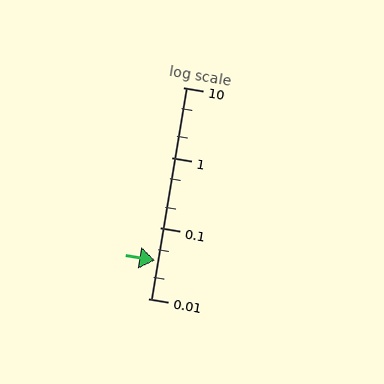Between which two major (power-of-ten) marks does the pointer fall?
The pointer is between 0.01 and 0.1.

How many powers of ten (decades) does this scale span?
The scale spans 3 decades, from 0.01 to 10.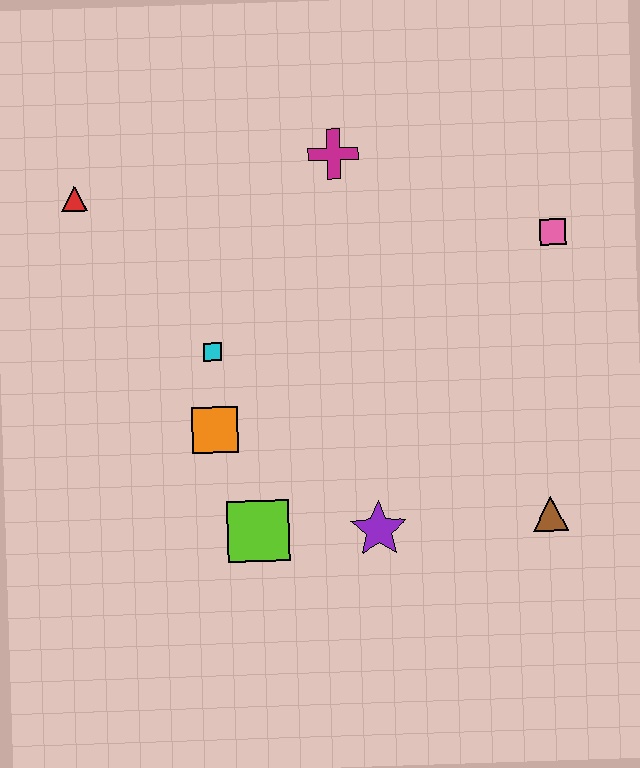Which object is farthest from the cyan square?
The brown triangle is farthest from the cyan square.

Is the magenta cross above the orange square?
Yes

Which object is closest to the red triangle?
The cyan square is closest to the red triangle.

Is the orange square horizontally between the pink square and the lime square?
No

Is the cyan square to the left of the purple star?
Yes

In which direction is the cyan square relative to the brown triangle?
The cyan square is to the left of the brown triangle.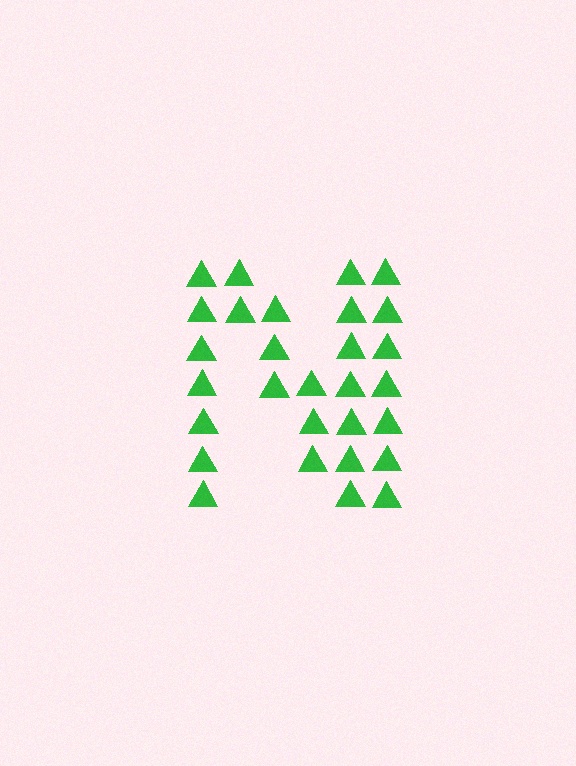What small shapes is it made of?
It is made of small triangles.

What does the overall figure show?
The overall figure shows the letter N.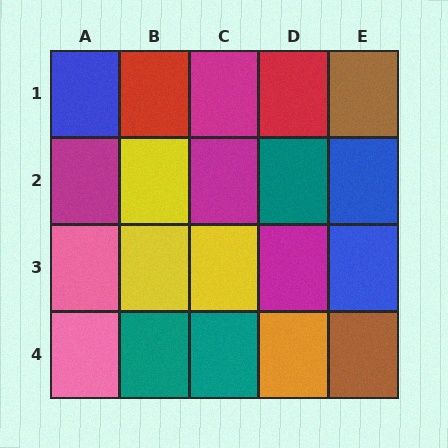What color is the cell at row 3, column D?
Magenta.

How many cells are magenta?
4 cells are magenta.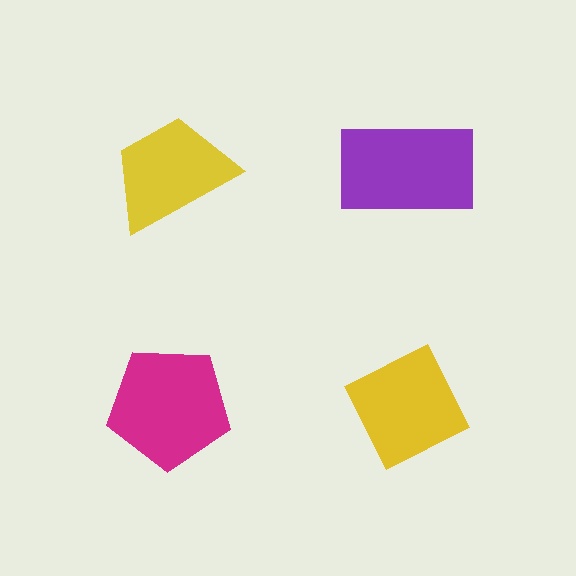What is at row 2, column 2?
A yellow diamond.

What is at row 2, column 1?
A magenta pentagon.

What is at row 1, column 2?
A purple rectangle.